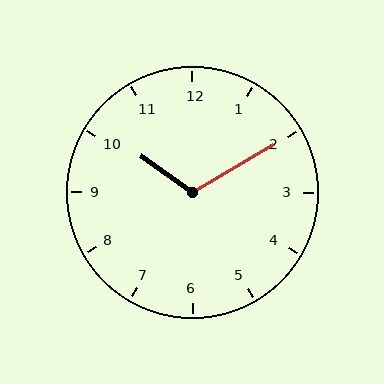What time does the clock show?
10:10.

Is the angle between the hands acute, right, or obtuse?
It is obtuse.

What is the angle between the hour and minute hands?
Approximately 115 degrees.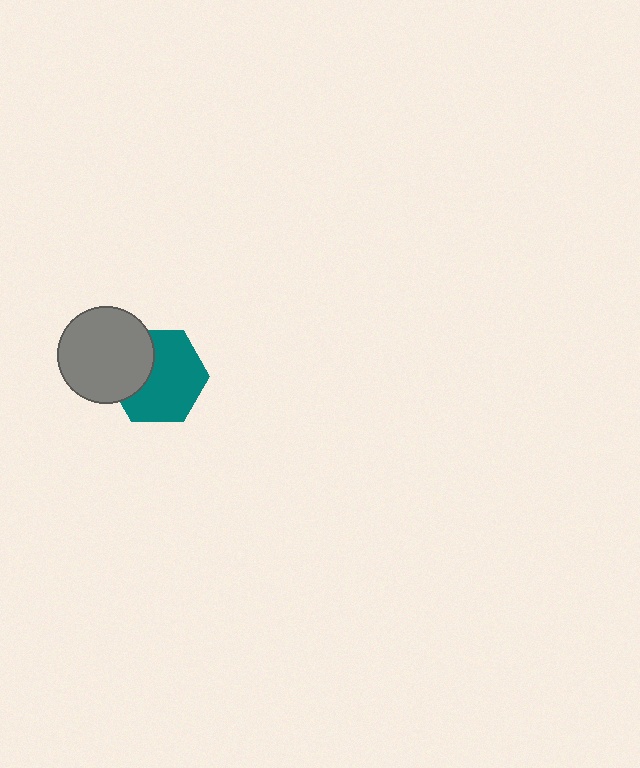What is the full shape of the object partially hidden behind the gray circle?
The partially hidden object is a teal hexagon.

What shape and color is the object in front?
The object in front is a gray circle.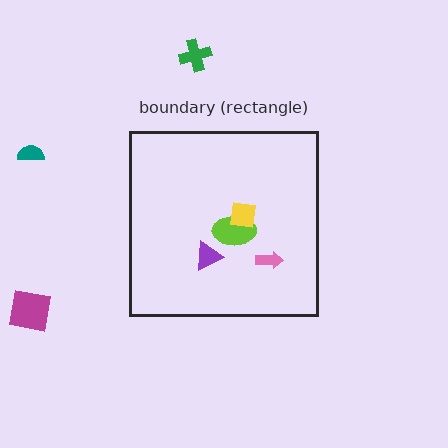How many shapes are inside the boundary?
4 inside, 3 outside.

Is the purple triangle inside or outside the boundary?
Inside.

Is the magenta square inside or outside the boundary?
Outside.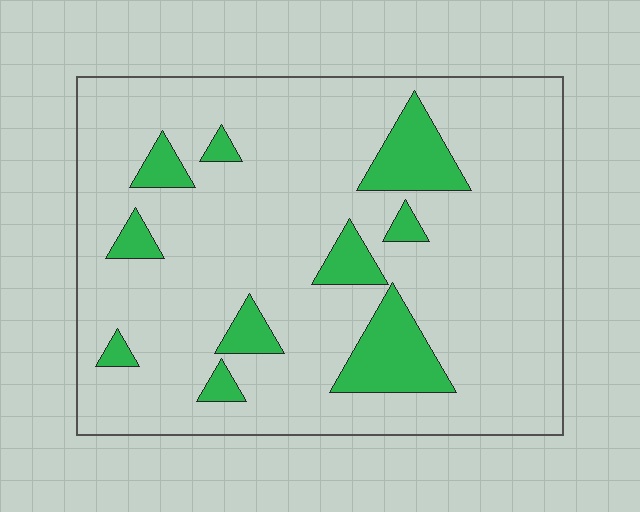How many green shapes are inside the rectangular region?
10.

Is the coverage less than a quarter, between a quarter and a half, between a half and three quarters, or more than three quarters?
Less than a quarter.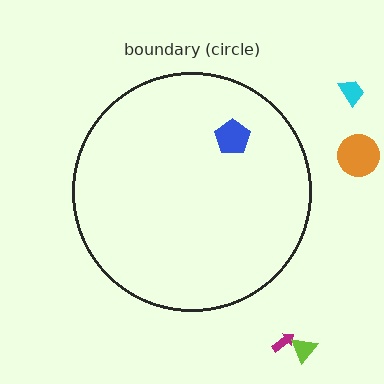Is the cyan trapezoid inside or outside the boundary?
Outside.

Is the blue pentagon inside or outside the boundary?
Inside.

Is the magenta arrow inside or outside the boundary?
Outside.